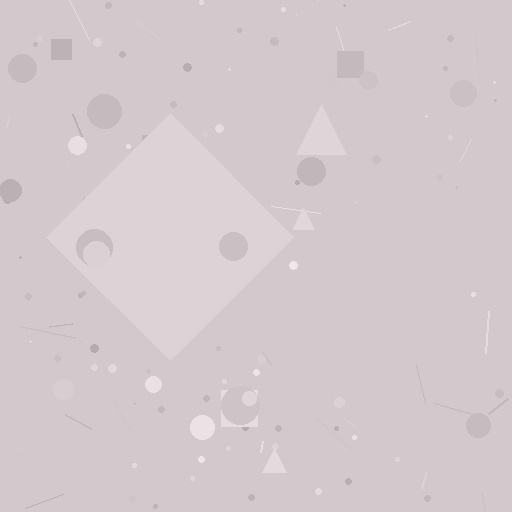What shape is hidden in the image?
A diamond is hidden in the image.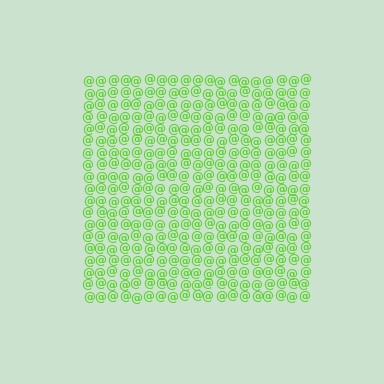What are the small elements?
The small elements are at signs.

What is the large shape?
The large shape is a square.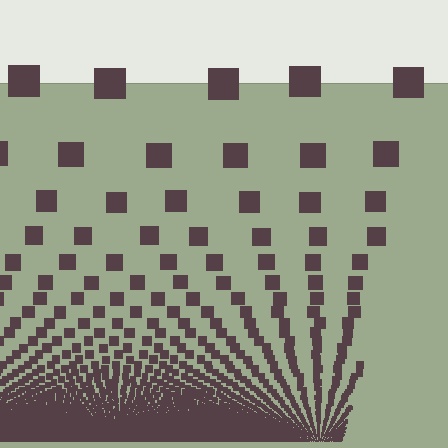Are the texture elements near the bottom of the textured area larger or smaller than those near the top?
Smaller. The gradient is inverted — elements near the bottom are smaller and denser.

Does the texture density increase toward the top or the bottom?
Density increases toward the bottom.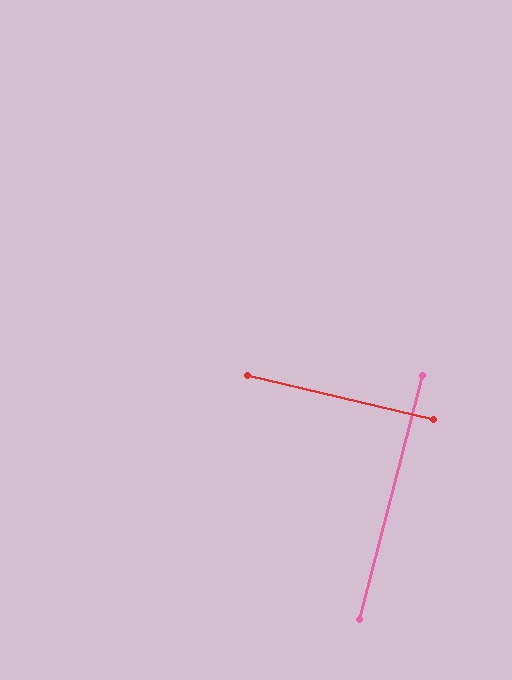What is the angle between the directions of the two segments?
Approximately 89 degrees.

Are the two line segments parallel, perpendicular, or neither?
Perpendicular — they meet at approximately 89°.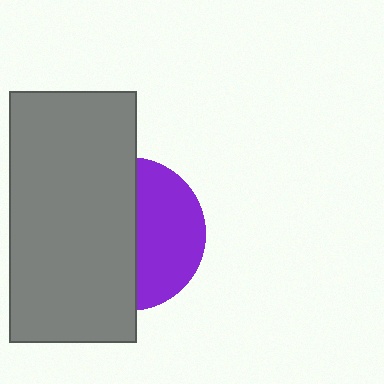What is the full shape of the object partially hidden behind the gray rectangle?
The partially hidden object is a purple circle.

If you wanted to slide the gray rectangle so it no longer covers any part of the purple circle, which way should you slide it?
Slide it left — that is the most direct way to separate the two shapes.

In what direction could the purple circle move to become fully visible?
The purple circle could move right. That would shift it out from behind the gray rectangle entirely.